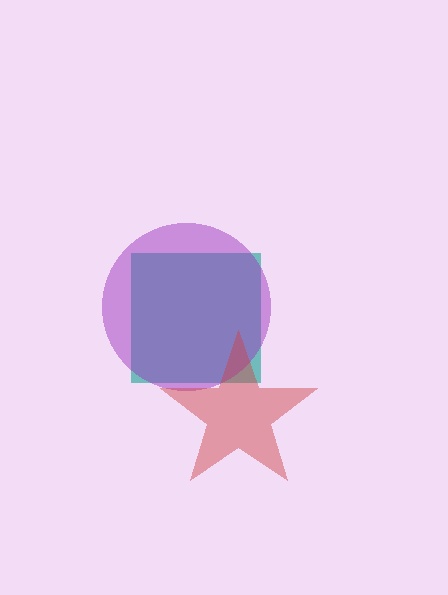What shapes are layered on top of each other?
The layered shapes are: a teal square, a purple circle, a red star.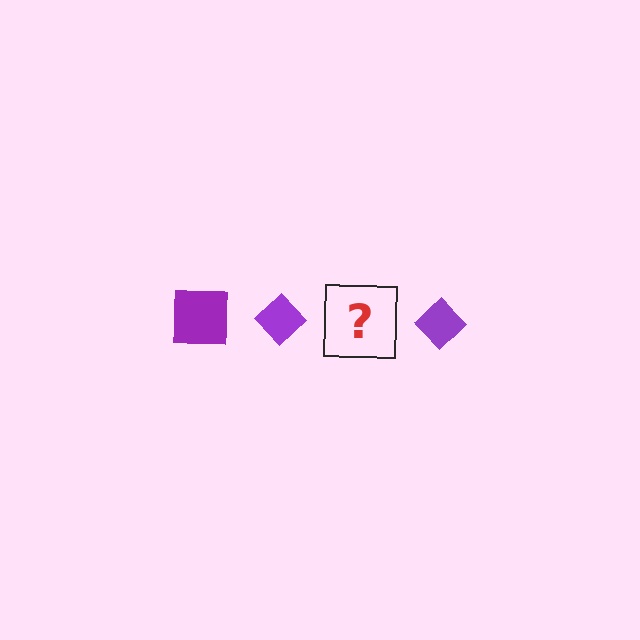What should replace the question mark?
The question mark should be replaced with a purple square.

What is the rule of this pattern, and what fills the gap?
The rule is that the pattern cycles through square, diamond shapes in purple. The gap should be filled with a purple square.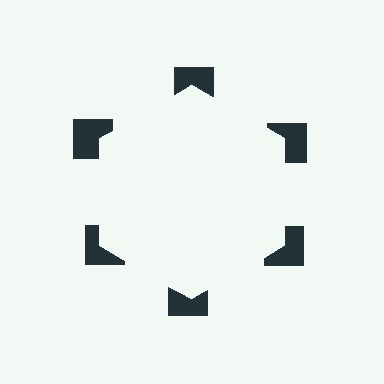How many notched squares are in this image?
There are 6 — one at each vertex of the illusory hexagon.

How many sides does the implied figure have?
6 sides.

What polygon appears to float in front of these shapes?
An illusory hexagon — its edges are inferred from the aligned wedge cuts in the notched squares, not physically drawn.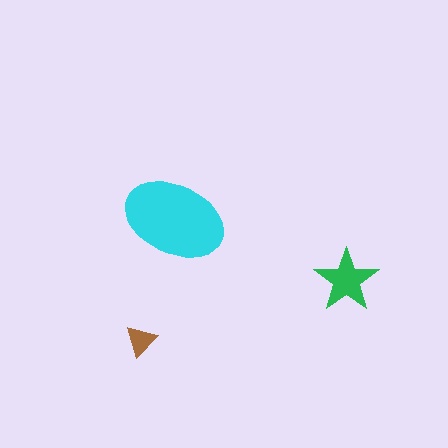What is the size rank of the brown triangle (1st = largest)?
3rd.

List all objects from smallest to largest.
The brown triangle, the green star, the cyan ellipse.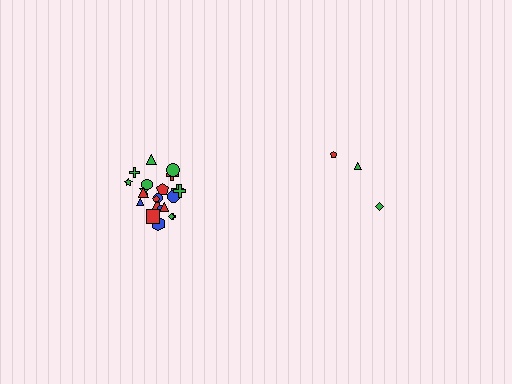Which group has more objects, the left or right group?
The left group.